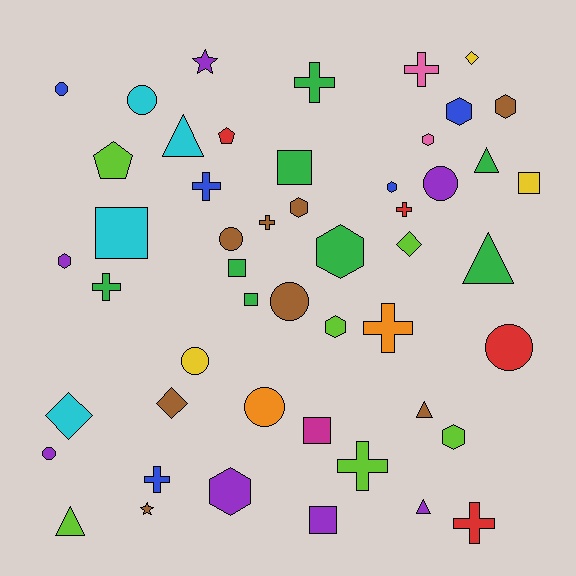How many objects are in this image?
There are 50 objects.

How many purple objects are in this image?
There are 7 purple objects.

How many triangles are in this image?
There are 6 triangles.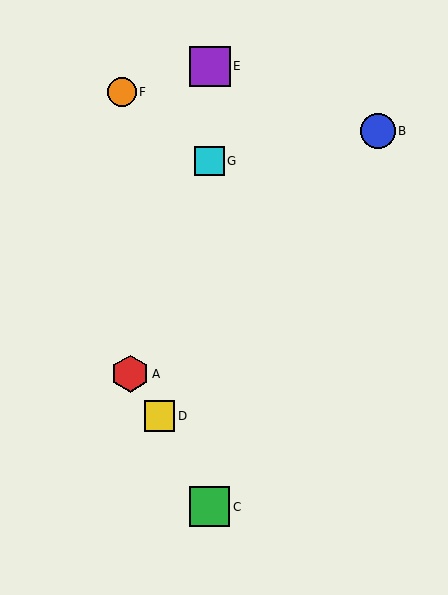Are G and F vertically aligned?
No, G is at x≈210 and F is at x≈122.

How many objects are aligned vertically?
3 objects (C, E, G) are aligned vertically.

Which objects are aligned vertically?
Objects C, E, G are aligned vertically.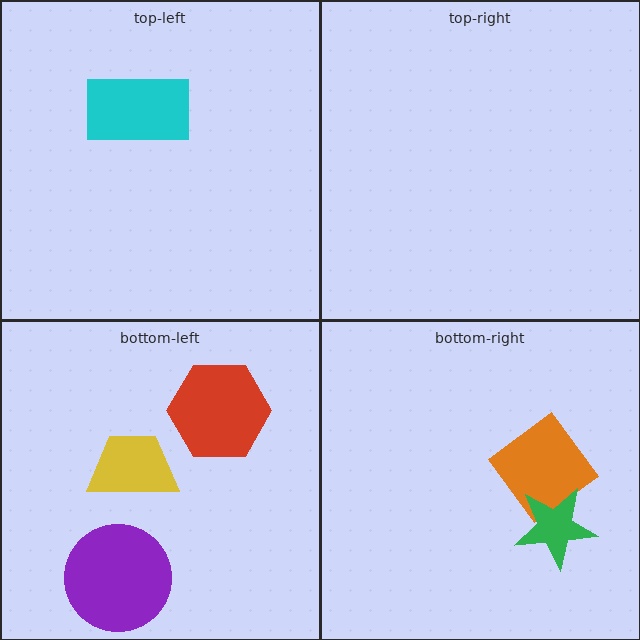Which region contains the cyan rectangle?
The top-left region.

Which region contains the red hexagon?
The bottom-left region.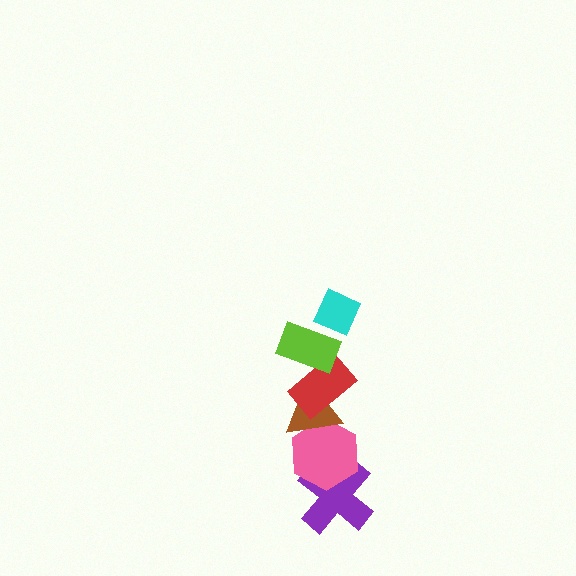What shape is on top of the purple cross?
The pink hexagon is on top of the purple cross.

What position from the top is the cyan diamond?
The cyan diamond is 1st from the top.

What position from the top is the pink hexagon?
The pink hexagon is 5th from the top.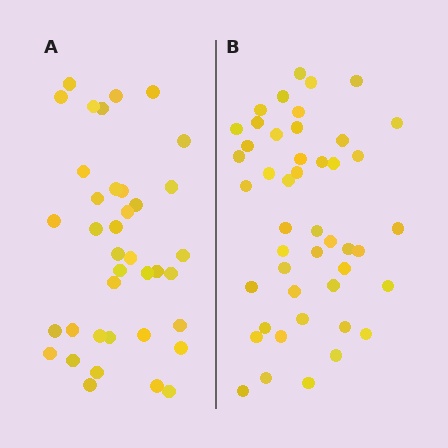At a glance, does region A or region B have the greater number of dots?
Region B (the right region) has more dots.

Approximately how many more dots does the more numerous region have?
Region B has roughly 8 or so more dots than region A.